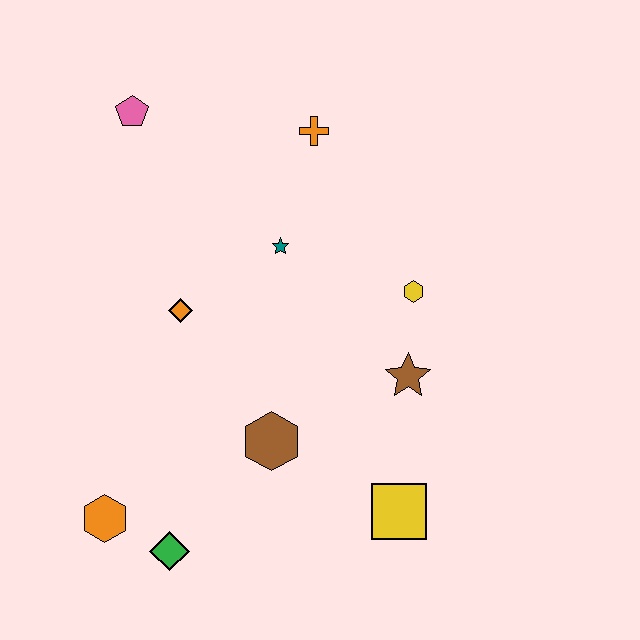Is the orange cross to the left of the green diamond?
No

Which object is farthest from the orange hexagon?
The orange cross is farthest from the orange hexagon.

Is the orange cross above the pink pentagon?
No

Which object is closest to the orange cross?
The teal star is closest to the orange cross.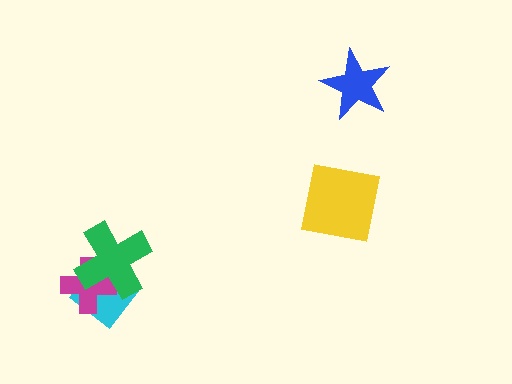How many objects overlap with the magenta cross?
2 objects overlap with the magenta cross.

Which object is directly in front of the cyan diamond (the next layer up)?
The magenta cross is directly in front of the cyan diamond.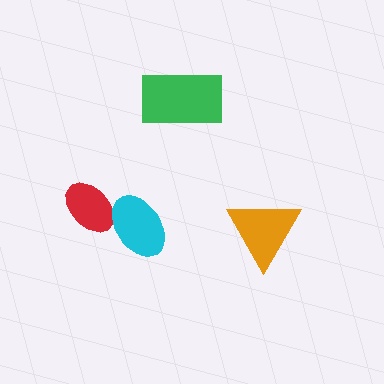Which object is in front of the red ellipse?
The cyan ellipse is in front of the red ellipse.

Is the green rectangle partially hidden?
No, no other shape covers it.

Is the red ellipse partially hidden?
Yes, it is partially covered by another shape.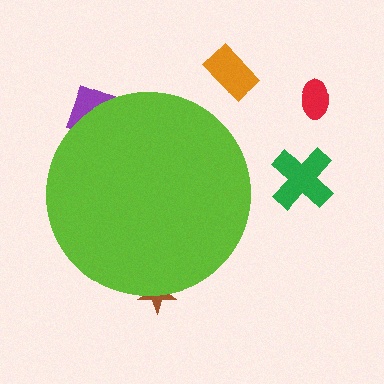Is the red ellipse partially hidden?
No, the red ellipse is fully visible.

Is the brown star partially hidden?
Yes, the brown star is partially hidden behind the lime circle.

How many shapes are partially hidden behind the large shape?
2 shapes are partially hidden.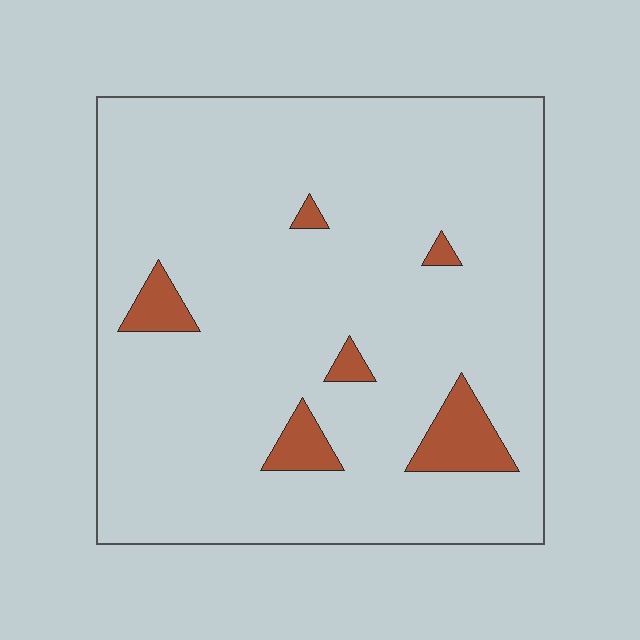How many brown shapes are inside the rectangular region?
6.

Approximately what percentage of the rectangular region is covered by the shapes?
Approximately 5%.